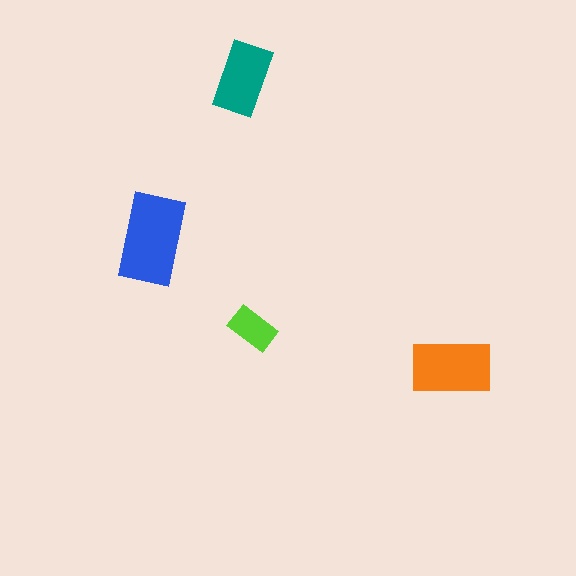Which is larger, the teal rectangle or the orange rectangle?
The orange one.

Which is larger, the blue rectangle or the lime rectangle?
The blue one.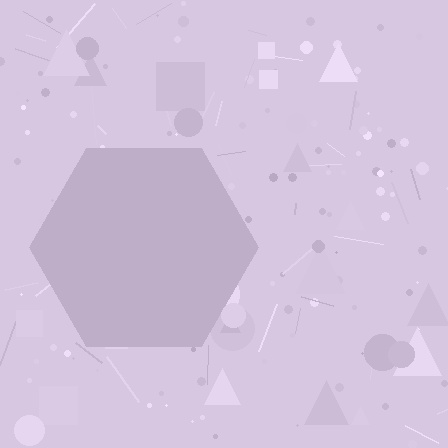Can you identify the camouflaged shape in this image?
The camouflaged shape is a hexagon.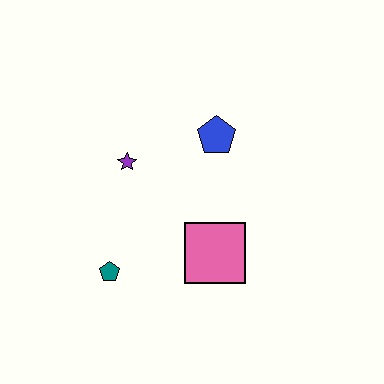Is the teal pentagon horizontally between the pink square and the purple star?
No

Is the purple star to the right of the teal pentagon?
Yes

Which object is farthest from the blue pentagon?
The teal pentagon is farthest from the blue pentagon.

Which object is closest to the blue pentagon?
The purple star is closest to the blue pentagon.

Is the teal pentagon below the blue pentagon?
Yes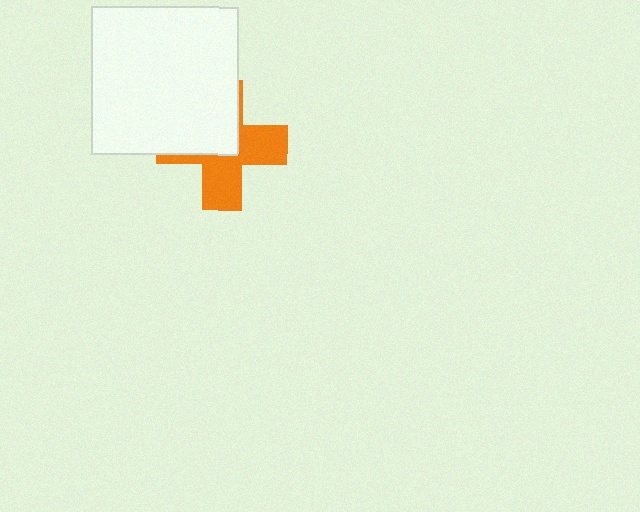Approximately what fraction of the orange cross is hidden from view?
Roughly 46% of the orange cross is hidden behind the white square.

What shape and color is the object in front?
The object in front is a white square.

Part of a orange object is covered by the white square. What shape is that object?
It is a cross.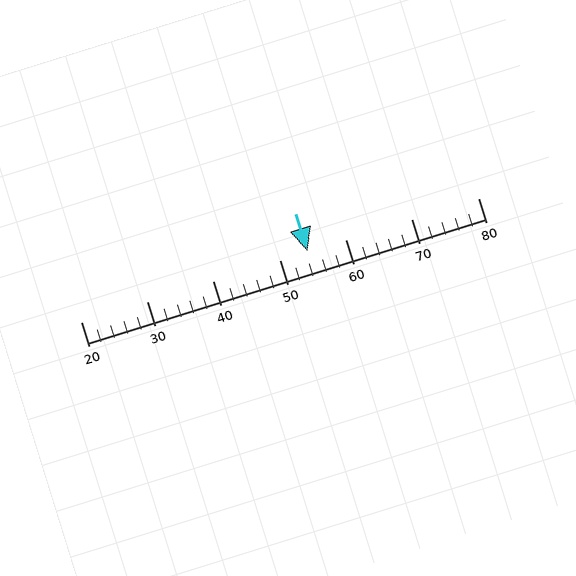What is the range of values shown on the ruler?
The ruler shows values from 20 to 80.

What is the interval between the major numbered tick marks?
The major tick marks are spaced 10 units apart.